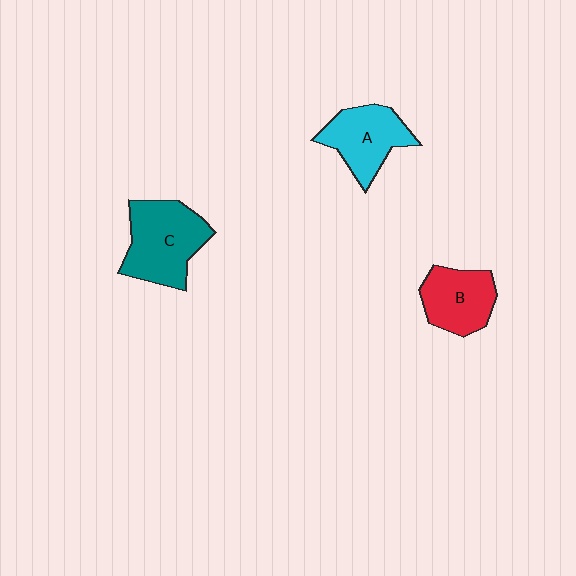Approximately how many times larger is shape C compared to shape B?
Approximately 1.4 times.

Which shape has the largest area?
Shape C (teal).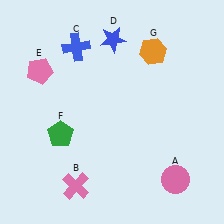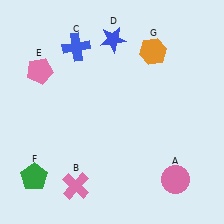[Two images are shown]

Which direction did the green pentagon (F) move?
The green pentagon (F) moved down.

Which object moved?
The green pentagon (F) moved down.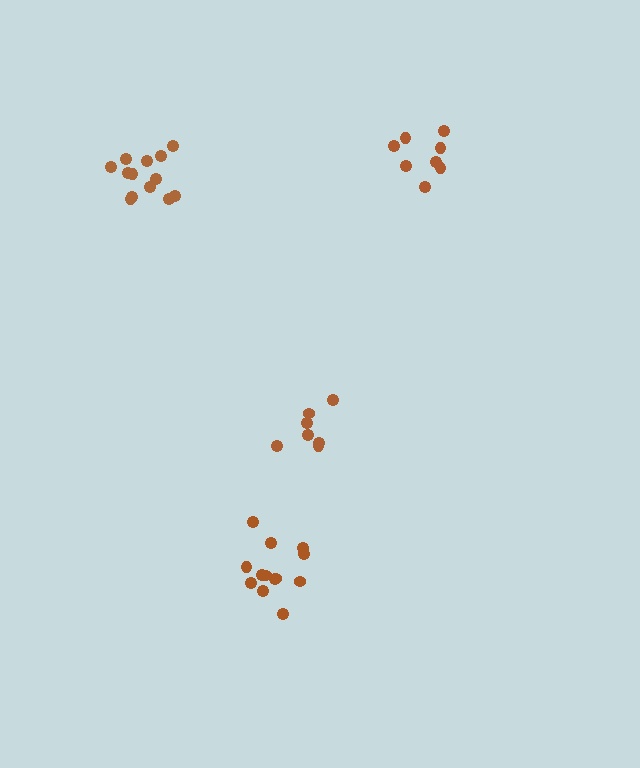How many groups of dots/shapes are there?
There are 4 groups.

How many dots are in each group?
Group 1: 7 dots, Group 2: 13 dots, Group 3: 13 dots, Group 4: 8 dots (41 total).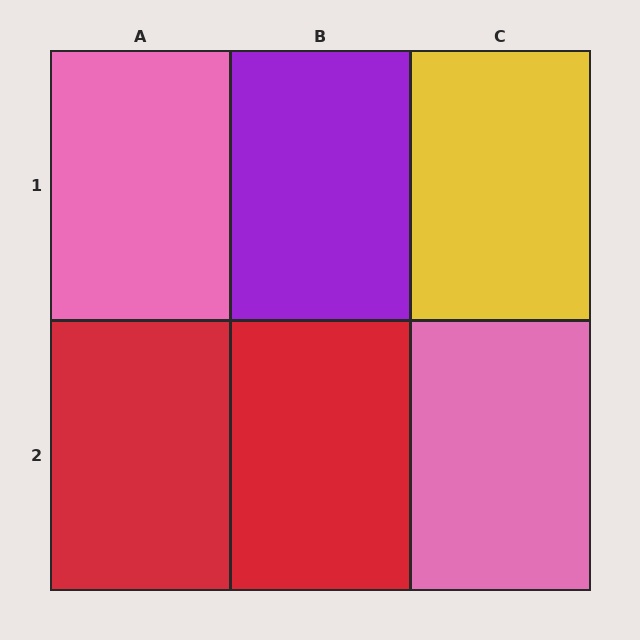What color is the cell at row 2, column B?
Red.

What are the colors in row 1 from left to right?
Pink, purple, yellow.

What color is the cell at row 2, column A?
Red.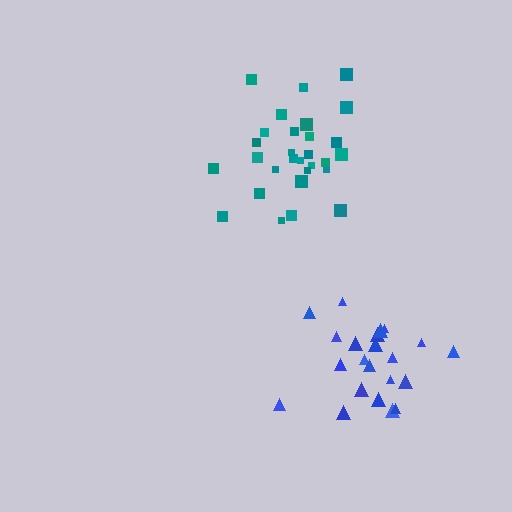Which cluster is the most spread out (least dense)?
Blue.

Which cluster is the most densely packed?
Teal.